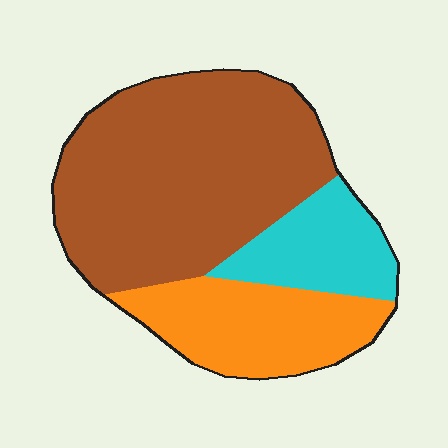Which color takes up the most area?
Brown, at roughly 60%.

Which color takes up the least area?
Cyan, at roughly 15%.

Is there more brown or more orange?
Brown.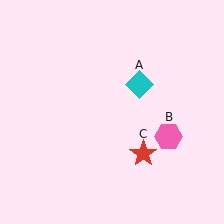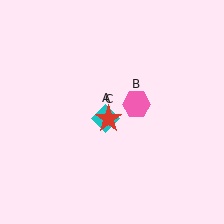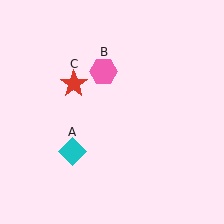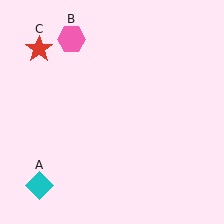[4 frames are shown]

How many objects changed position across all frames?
3 objects changed position: cyan diamond (object A), pink hexagon (object B), red star (object C).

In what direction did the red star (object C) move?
The red star (object C) moved up and to the left.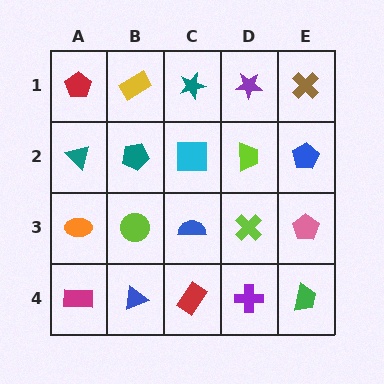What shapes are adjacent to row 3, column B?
A teal pentagon (row 2, column B), a blue triangle (row 4, column B), an orange ellipse (row 3, column A), a blue semicircle (row 3, column C).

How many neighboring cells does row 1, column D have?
3.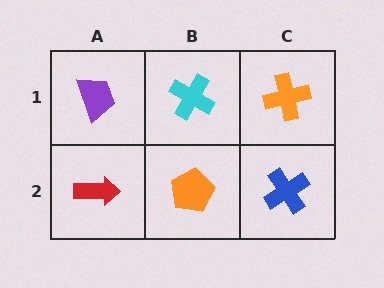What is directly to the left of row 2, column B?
A red arrow.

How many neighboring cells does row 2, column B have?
3.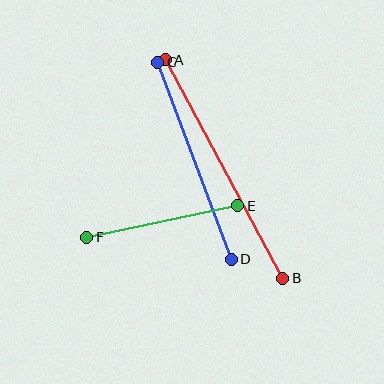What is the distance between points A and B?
The distance is approximately 248 pixels.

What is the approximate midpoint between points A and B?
The midpoint is at approximately (224, 169) pixels.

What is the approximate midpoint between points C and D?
The midpoint is at approximately (195, 161) pixels.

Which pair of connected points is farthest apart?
Points A and B are farthest apart.